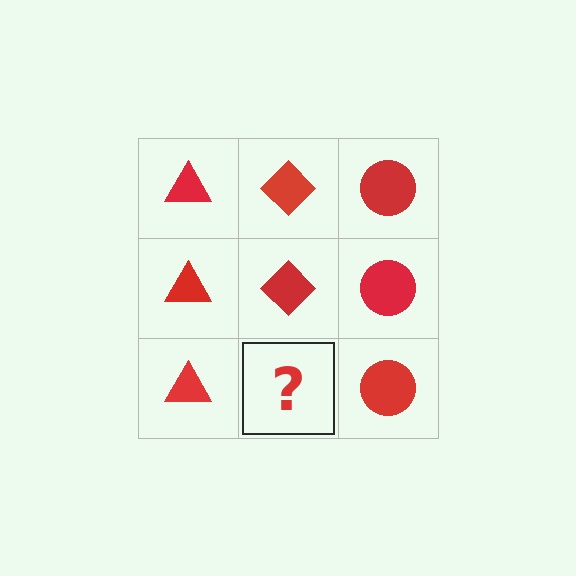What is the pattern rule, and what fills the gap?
The rule is that each column has a consistent shape. The gap should be filled with a red diamond.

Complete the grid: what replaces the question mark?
The question mark should be replaced with a red diamond.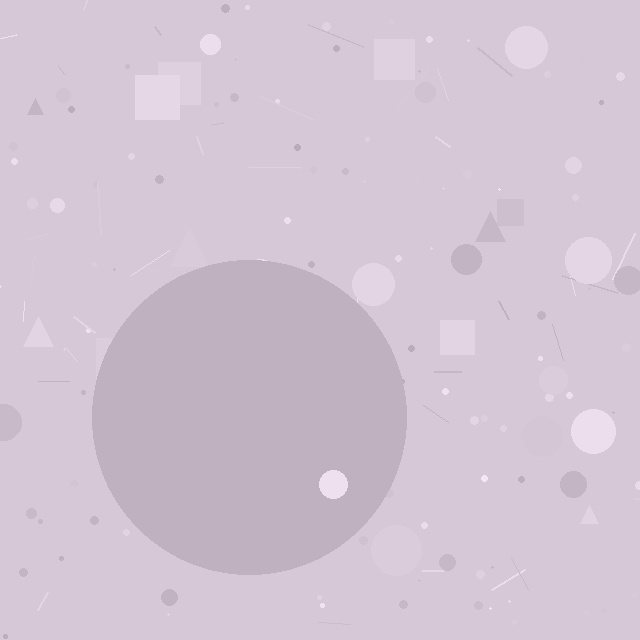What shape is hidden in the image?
A circle is hidden in the image.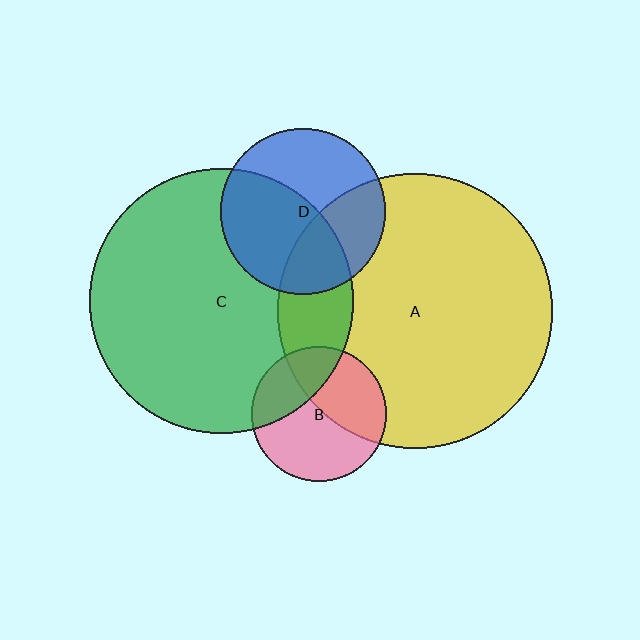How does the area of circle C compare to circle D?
Approximately 2.5 times.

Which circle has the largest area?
Circle A (yellow).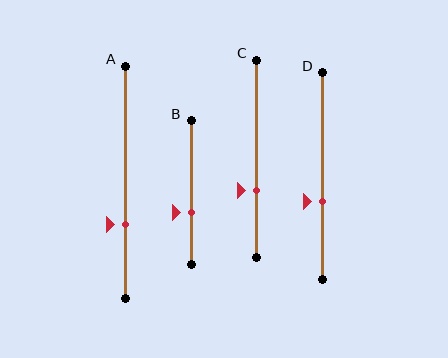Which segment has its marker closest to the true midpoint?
Segment D has its marker closest to the true midpoint.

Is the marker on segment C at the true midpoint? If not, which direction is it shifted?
No, the marker on segment C is shifted downward by about 16% of the segment length.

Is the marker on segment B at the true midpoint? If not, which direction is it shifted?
No, the marker on segment B is shifted downward by about 14% of the segment length.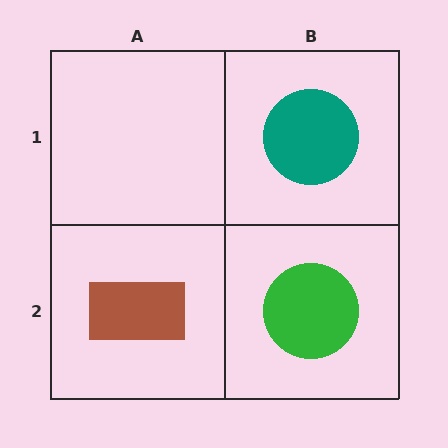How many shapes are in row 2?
2 shapes.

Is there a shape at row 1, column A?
No, that cell is empty.